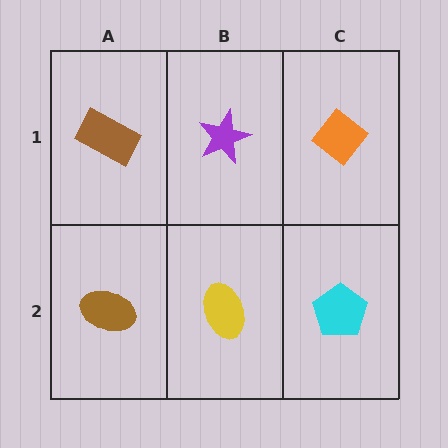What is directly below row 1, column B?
A yellow ellipse.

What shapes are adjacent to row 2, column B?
A purple star (row 1, column B), a brown ellipse (row 2, column A), a cyan pentagon (row 2, column C).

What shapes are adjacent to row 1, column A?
A brown ellipse (row 2, column A), a purple star (row 1, column B).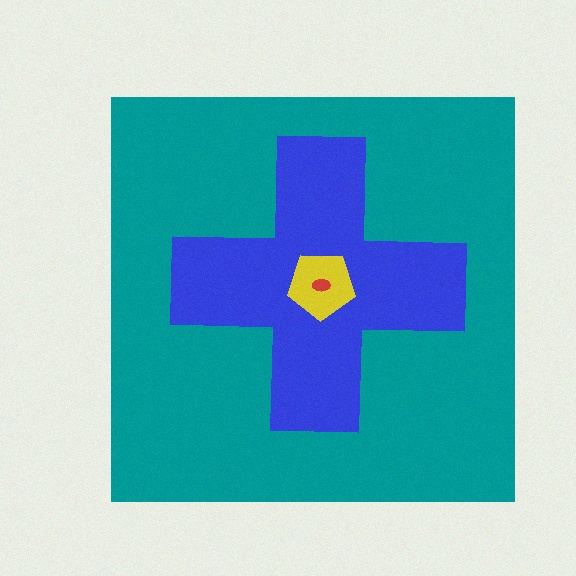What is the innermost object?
The red ellipse.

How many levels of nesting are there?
4.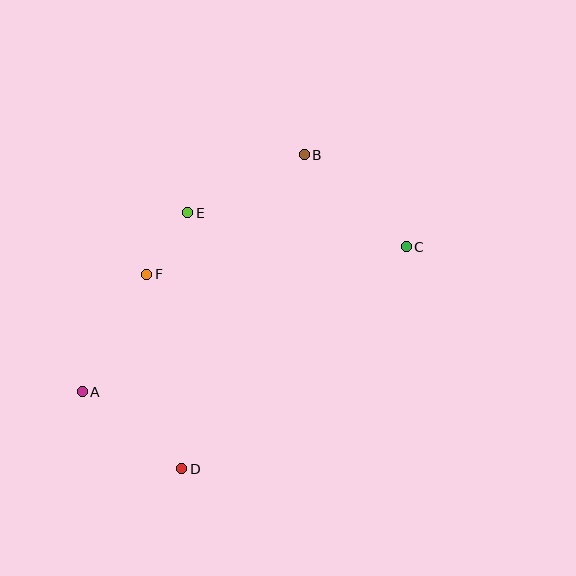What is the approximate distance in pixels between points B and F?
The distance between B and F is approximately 198 pixels.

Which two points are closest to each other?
Points E and F are closest to each other.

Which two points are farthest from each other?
Points A and C are farthest from each other.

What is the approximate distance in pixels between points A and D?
The distance between A and D is approximately 126 pixels.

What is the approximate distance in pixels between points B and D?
The distance between B and D is approximately 337 pixels.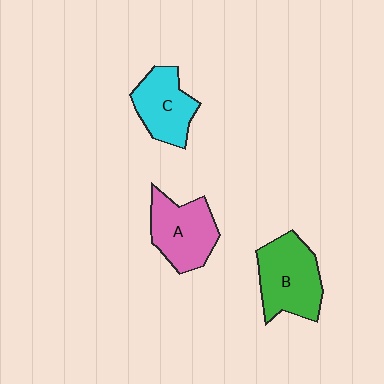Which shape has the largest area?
Shape B (green).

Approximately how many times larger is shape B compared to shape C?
Approximately 1.3 times.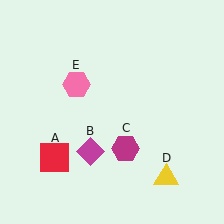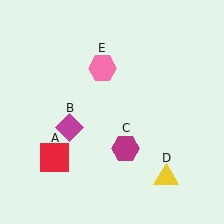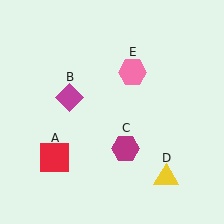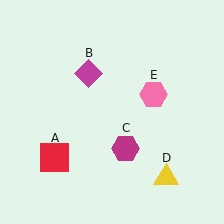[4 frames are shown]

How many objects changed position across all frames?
2 objects changed position: magenta diamond (object B), pink hexagon (object E).